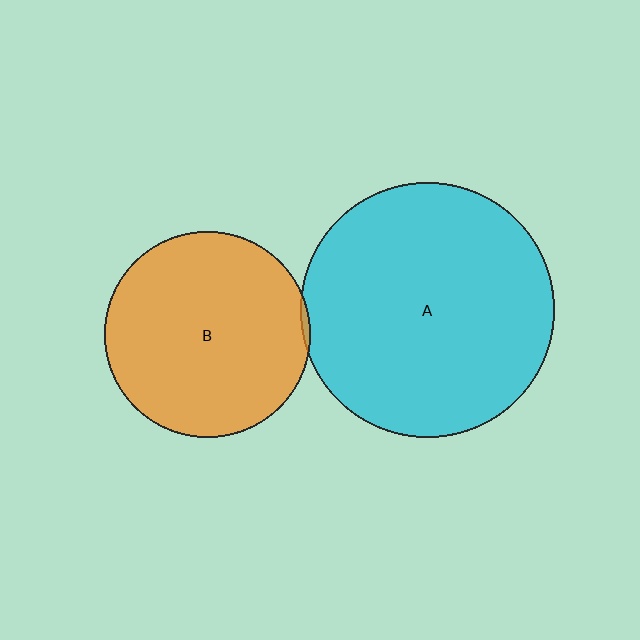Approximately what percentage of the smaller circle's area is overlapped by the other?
Approximately 5%.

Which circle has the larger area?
Circle A (cyan).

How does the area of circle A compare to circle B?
Approximately 1.5 times.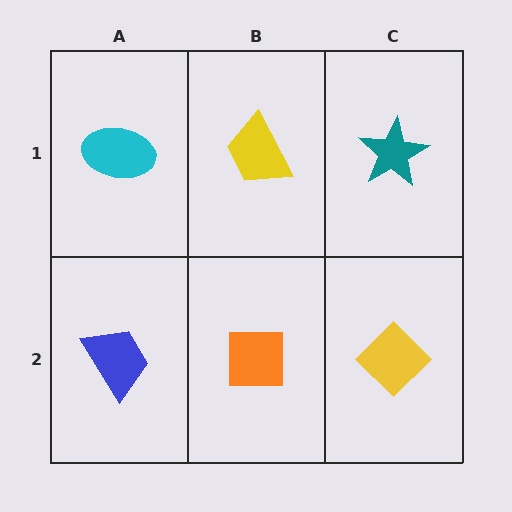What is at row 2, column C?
A yellow diamond.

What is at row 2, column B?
An orange square.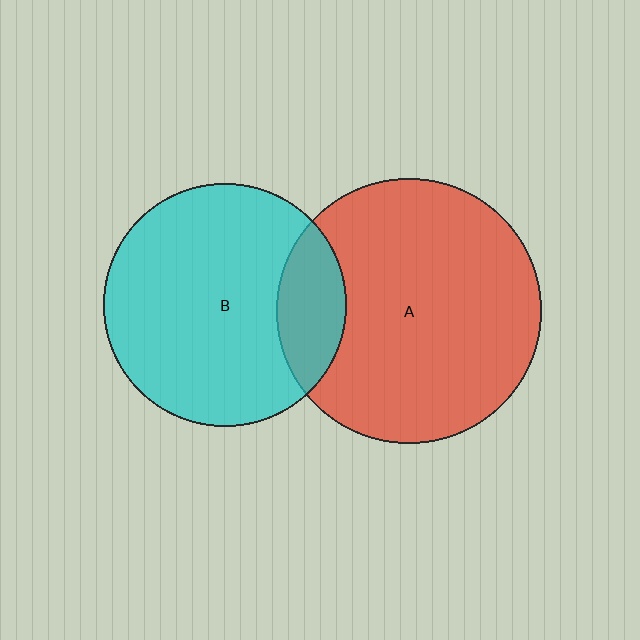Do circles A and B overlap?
Yes.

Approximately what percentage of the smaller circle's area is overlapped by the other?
Approximately 20%.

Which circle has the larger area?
Circle A (red).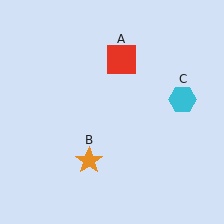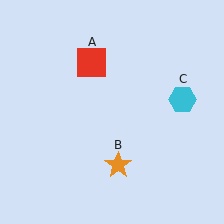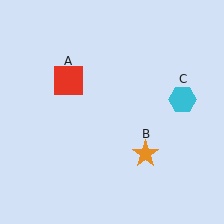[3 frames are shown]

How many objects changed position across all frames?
2 objects changed position: red square (object A), orange star (object B).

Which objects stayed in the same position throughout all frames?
Cyan hexagon (object C) remained stationary.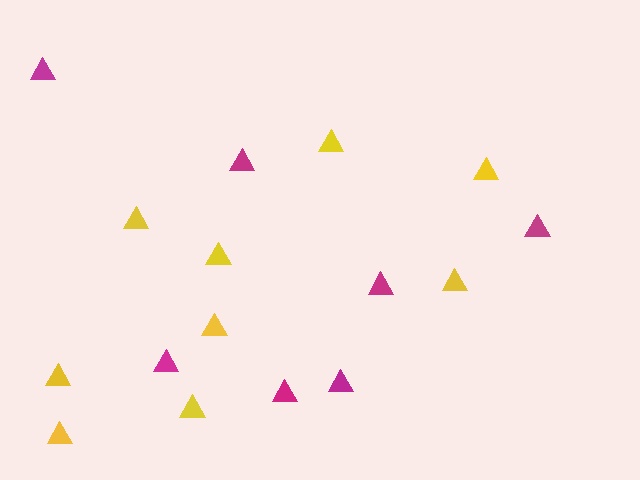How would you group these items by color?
There are 2 groups: one group of magenta triangles (7) and one group of yellow triangles (9).